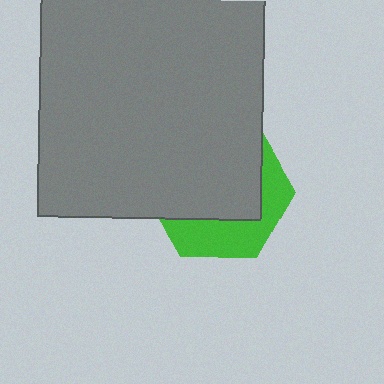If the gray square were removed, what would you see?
You would see the complete green hexagon.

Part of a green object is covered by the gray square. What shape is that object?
It is a hexagon.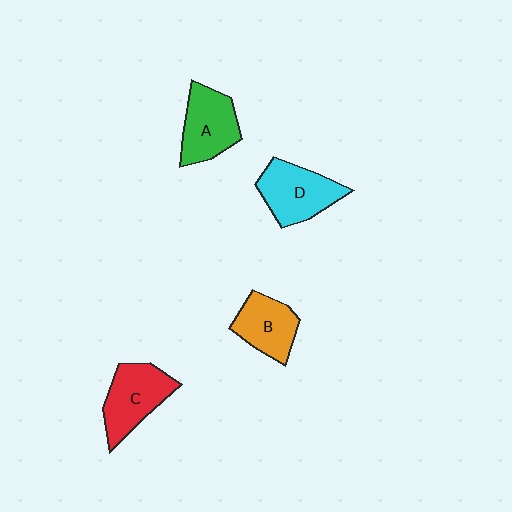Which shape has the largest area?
Shape D (cyan).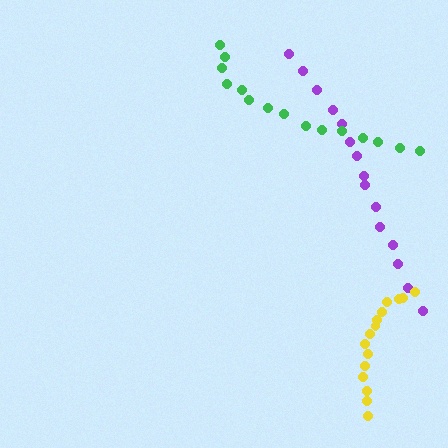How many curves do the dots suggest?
There are 3 distinct paths.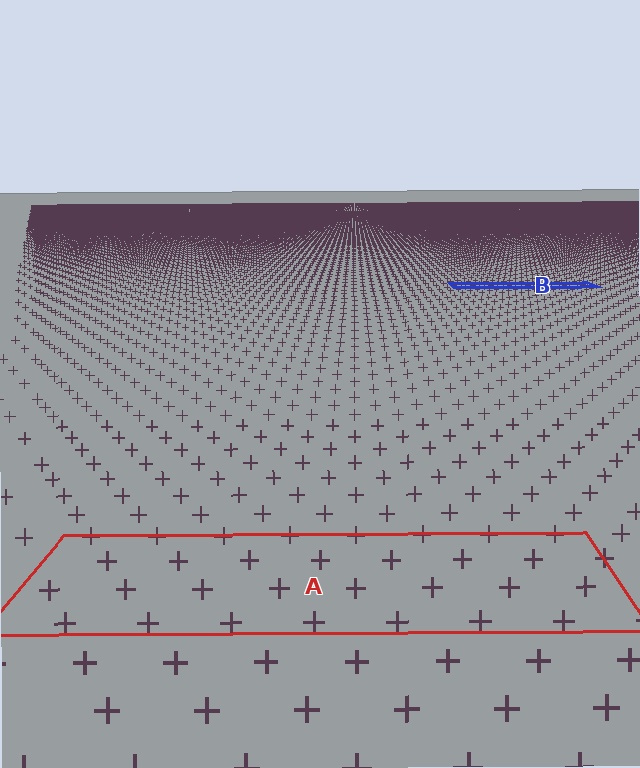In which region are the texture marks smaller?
The texture marks are smaller in region B, because it is farther away.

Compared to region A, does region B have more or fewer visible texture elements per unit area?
Region B has more texture elements per unit area — they are packed more densely because it is farther away.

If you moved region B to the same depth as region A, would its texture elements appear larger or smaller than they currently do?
They would appear larger. At a closer depth, the same texture elements are projected at a bigger on-screen size.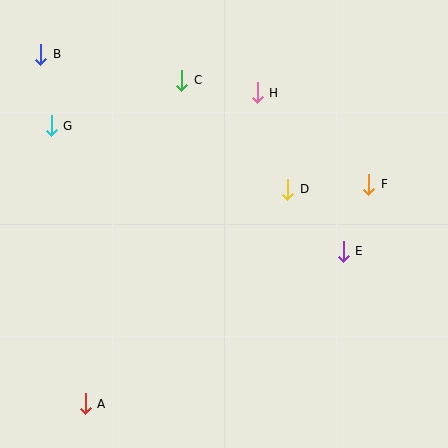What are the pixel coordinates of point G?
Point G is at (51, 126).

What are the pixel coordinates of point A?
Point A is at (85, 404).